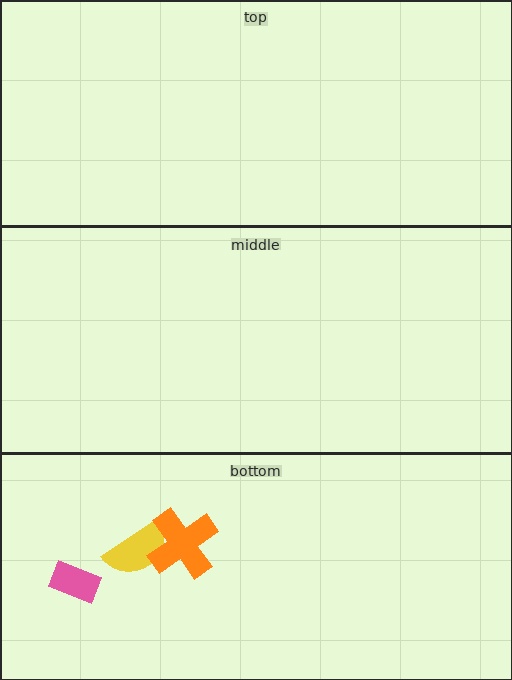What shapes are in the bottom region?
The yellow semicircle, the pink rectangle, the orange cross.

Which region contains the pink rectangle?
The bottom region.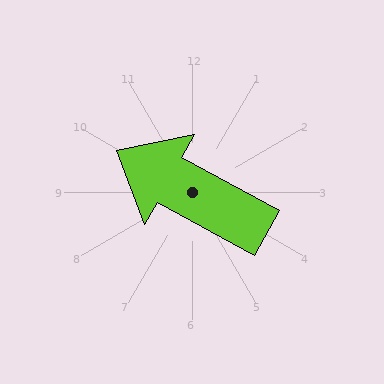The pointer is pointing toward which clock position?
Roughly 10 o'clock.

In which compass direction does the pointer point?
Northwest.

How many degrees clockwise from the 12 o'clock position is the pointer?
Approximately 299 degrees.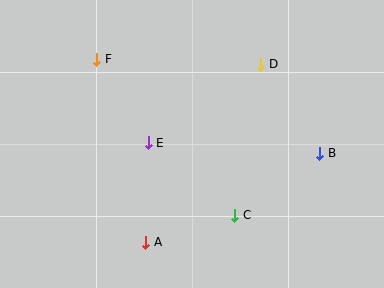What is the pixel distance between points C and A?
The distance between C and A is 93 pixels.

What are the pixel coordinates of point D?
Point D is at (261, 64).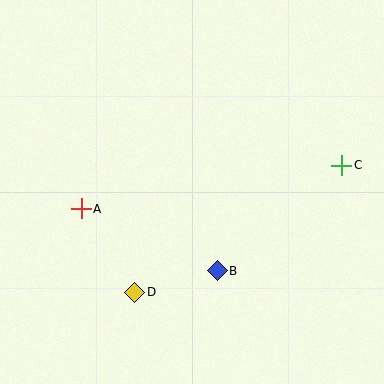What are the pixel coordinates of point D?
Point D is at (135, 292).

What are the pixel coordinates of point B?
Point B is at (217, 271).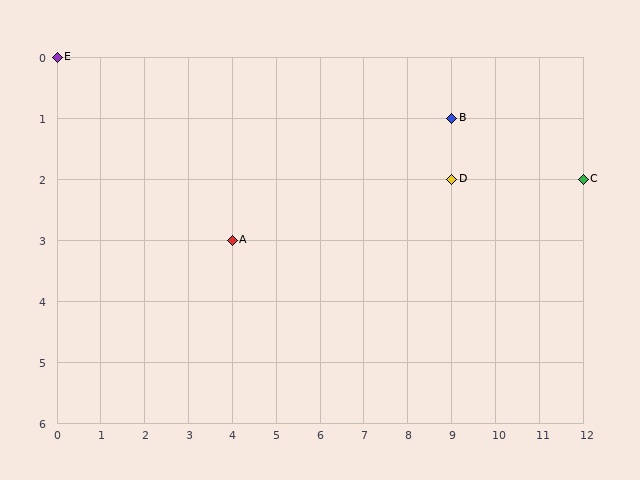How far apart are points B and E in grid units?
Points B and E are 9 columns and 1 row apart (about 9.1 grid units diagonally).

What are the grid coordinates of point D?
Point D is at grid coordinates (9, 2).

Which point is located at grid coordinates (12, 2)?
Point C is at (12, 2).